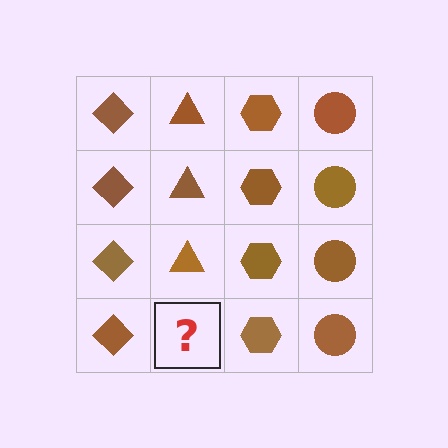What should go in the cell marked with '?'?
The missing cell should contain a brown triangle.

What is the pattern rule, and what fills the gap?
The rule is that each column has a consistent shape. The gap should be filled with a brown triangle.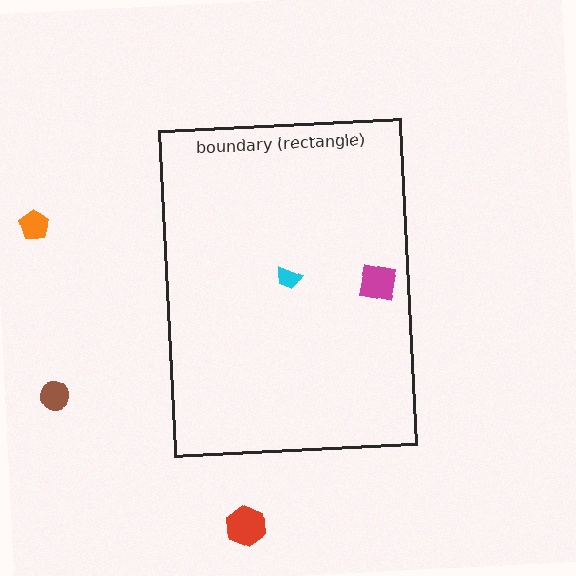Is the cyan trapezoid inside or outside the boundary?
Inside.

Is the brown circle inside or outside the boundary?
Outside.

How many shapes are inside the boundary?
2 inside, 3 outside.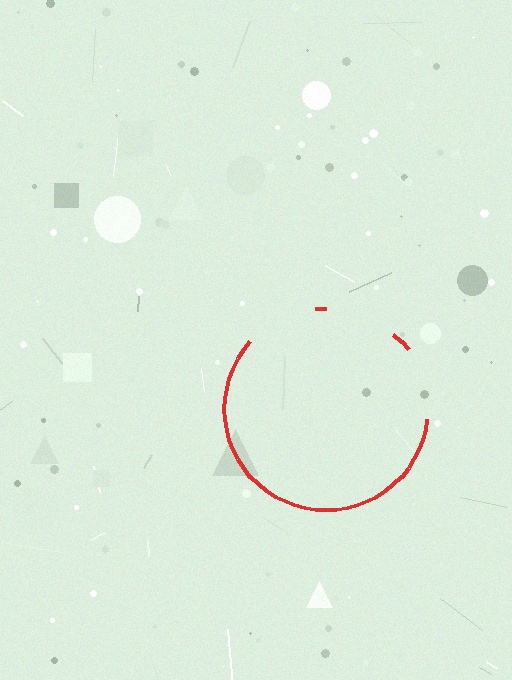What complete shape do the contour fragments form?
The contour fragments form a circle.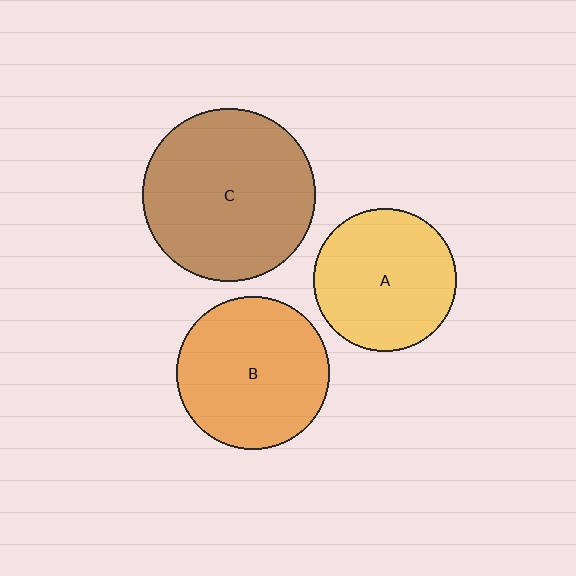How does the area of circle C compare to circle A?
Approximately 1.5 times.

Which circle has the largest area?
Circle C (brown).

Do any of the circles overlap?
No, none of the circles overlap.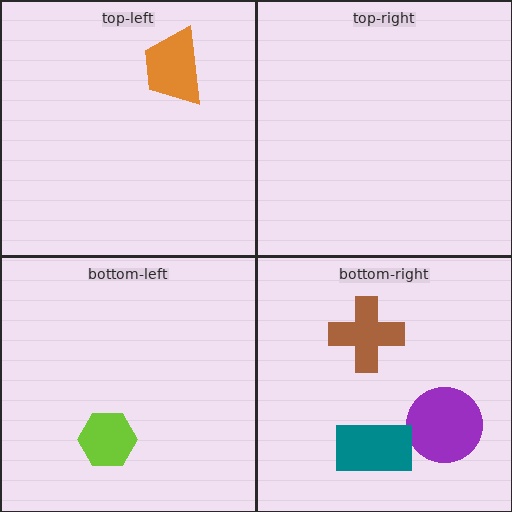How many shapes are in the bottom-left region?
1.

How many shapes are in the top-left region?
1.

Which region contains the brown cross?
The bottom-right region.